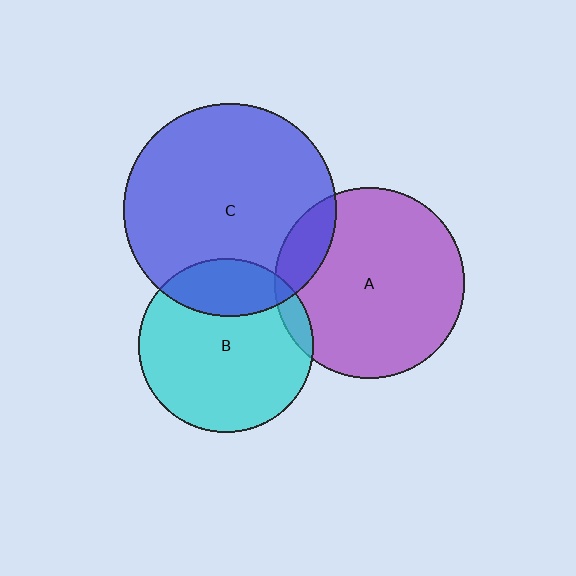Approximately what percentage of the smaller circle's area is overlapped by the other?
Approximately 15%.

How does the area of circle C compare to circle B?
Approximately 1.5 times.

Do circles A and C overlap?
Yes.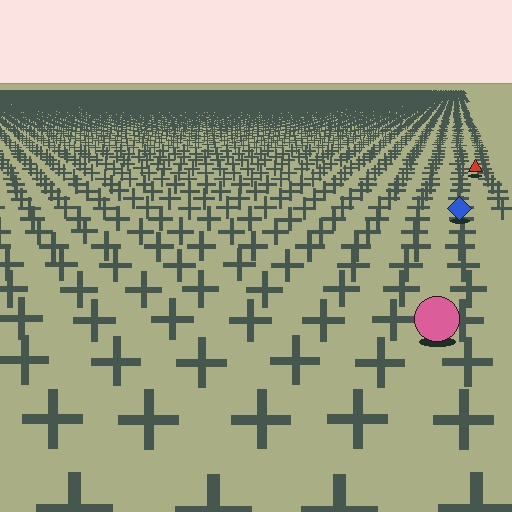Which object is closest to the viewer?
The pink circle is closest. The texture marks near it are larger and more spread out.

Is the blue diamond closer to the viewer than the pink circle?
No. The pink circle is closer — you can tell from the texture gradient: the ground texture is coarser near it.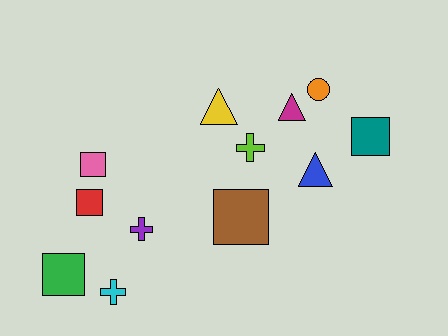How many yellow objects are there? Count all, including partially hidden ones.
There is 1 yellow object.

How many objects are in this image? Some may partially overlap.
There are 12 objects.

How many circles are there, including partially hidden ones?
There is 1 circle.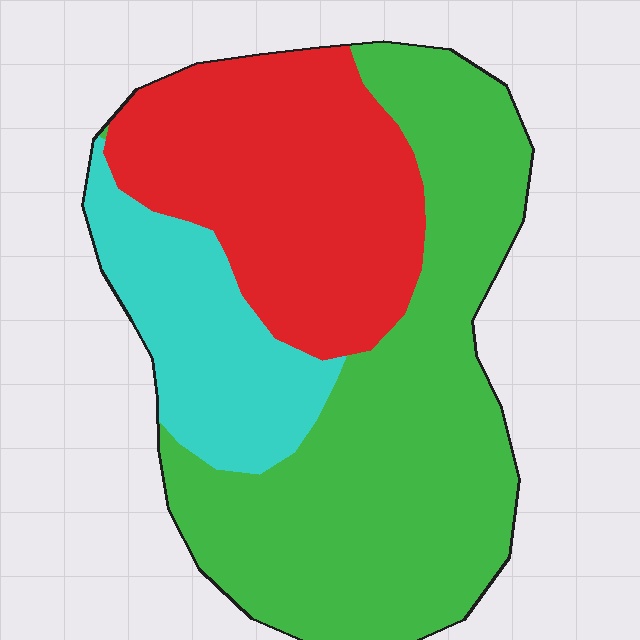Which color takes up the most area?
Green, at roughly 50%.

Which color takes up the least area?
Cyan, at roughly 20%.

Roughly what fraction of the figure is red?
Red takes up about one third (1/3) of the figure.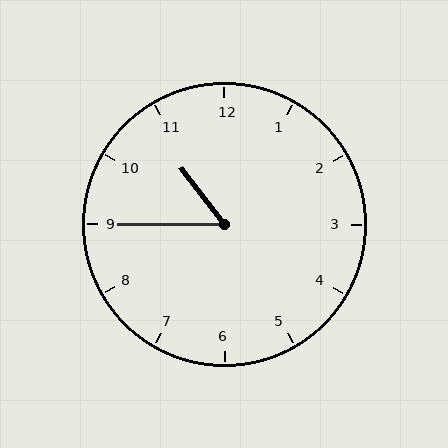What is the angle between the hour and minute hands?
Approximately 52 degrees.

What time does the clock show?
10:45.